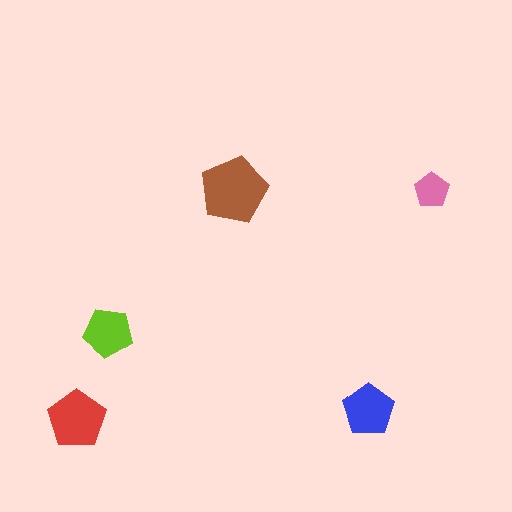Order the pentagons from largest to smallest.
the brown one, the red one, the blue one, the lime one, the pink one.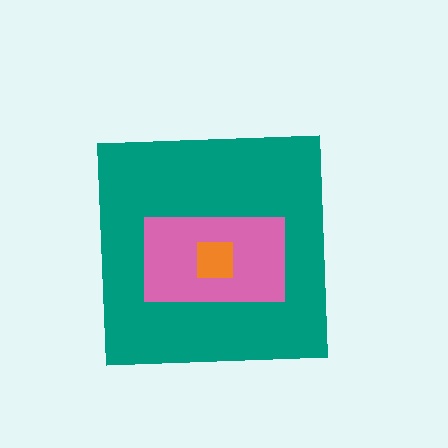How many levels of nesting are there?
3.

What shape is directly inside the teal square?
The pink rectangle.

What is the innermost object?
The orange square.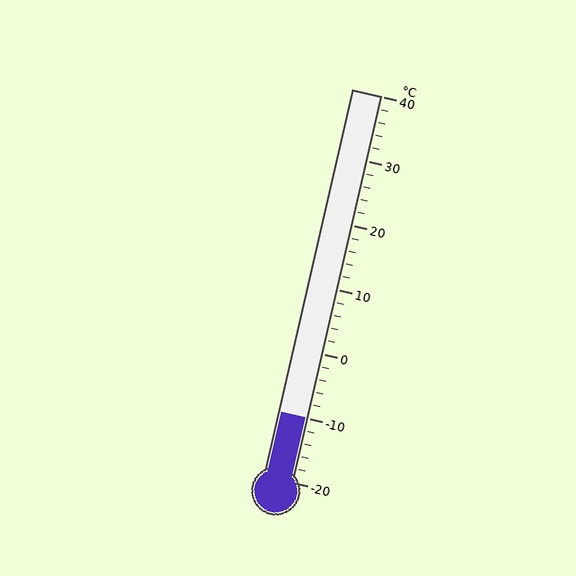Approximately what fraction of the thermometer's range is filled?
The thermometer is filled to approximately 15% of its range.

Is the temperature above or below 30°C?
The temperature is below 30°C.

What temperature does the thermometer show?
The thermometer shows approximately -10°C.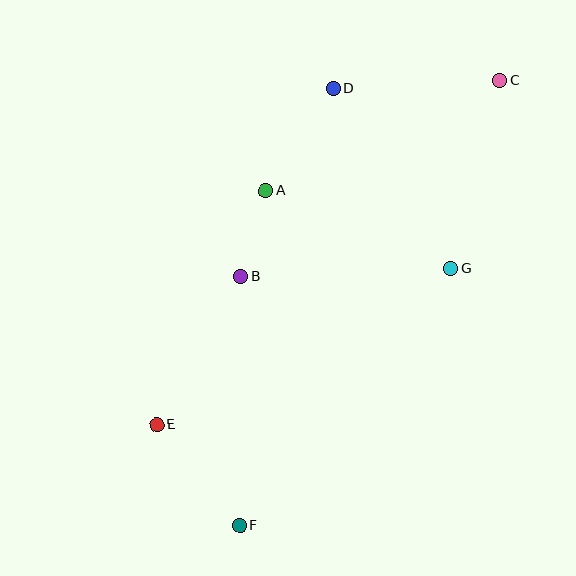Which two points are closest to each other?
Points A and B are closest to each other.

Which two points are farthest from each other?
Points C and F are farthest from each other.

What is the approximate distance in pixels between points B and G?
The distance between B and G is approximately 210 pixels.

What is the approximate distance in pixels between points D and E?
The distance between D and E is approximately 380 pixels.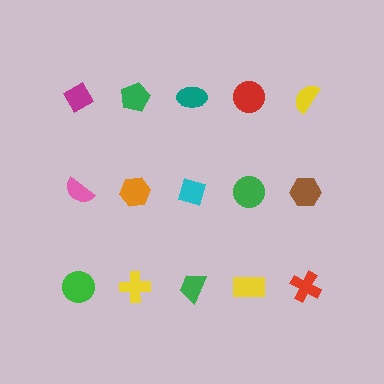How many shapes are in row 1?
5 shapes.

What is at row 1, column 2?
A green pentagon.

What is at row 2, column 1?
A pink semicircle.